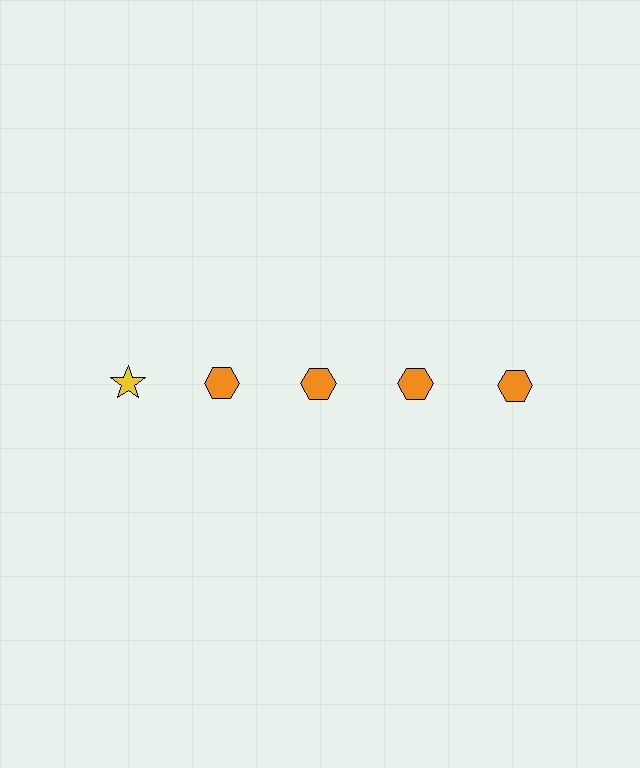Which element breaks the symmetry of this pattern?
The yellow star in the top row, leftmost column breaks the symmetry. All other shapes are orange hexagons.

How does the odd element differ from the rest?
It differs in both color (yellow instead of orange) and shape (star instead of hexagon).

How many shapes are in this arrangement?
There are 5 shapes arranged in a grid pattern.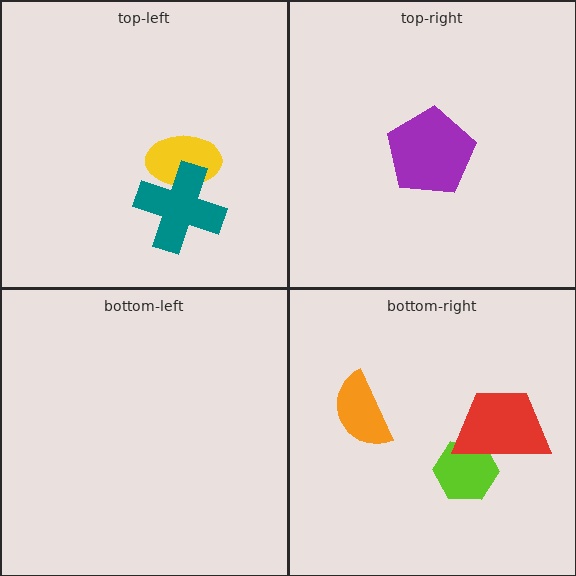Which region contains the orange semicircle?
The bottom-right region.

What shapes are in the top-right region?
The purple pentagon.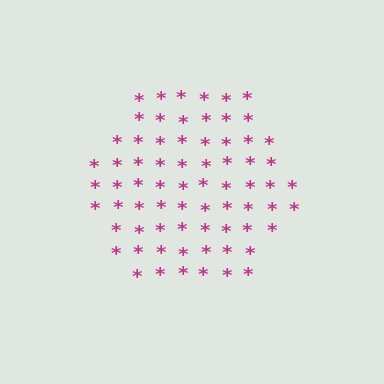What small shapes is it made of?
It is made of small asterisks.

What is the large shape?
The large shape is a hexagon.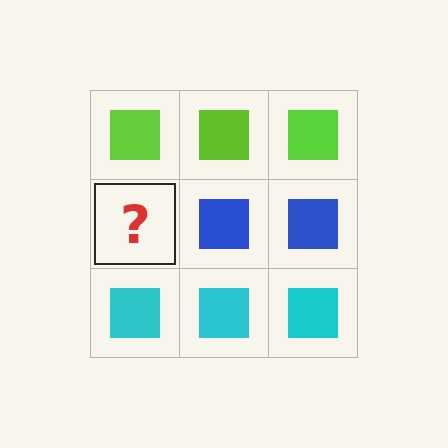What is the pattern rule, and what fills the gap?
The rule is that each row has a consistent color. The gap should be filled with a blue square.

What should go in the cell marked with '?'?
The missing cell should contain a blue square.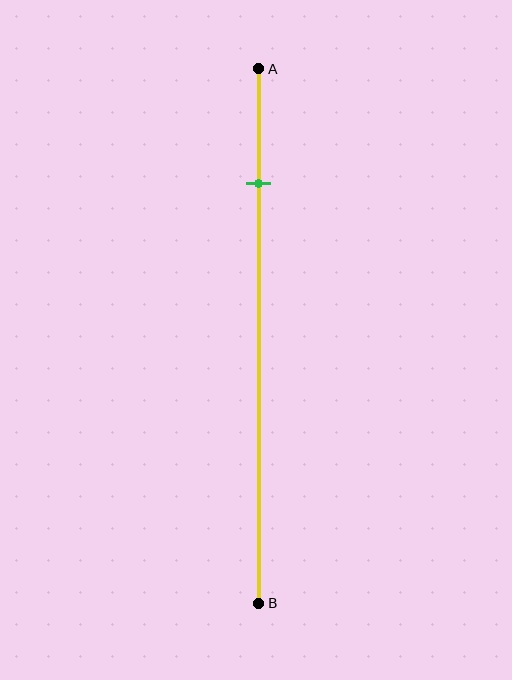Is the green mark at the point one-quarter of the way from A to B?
No, the mark is at about 20% from A, not at the 25% one-quarter point.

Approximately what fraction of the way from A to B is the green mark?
The green mark is approximately 20% of the way from A to B.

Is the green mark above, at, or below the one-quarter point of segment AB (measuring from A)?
The green mark is above the one-quarter point of segment AB.